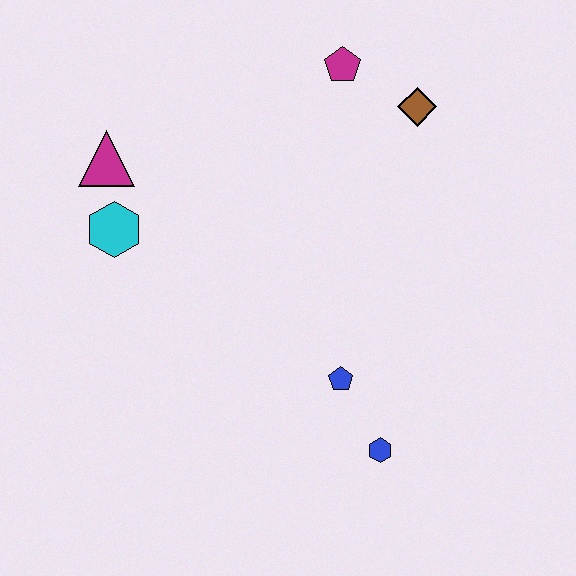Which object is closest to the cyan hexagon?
The magenta triangle is closest to the cyan hexagon.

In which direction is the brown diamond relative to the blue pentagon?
The brown diamond is above the blue pentagon.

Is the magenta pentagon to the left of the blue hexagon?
Yes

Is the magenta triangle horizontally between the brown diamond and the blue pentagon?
No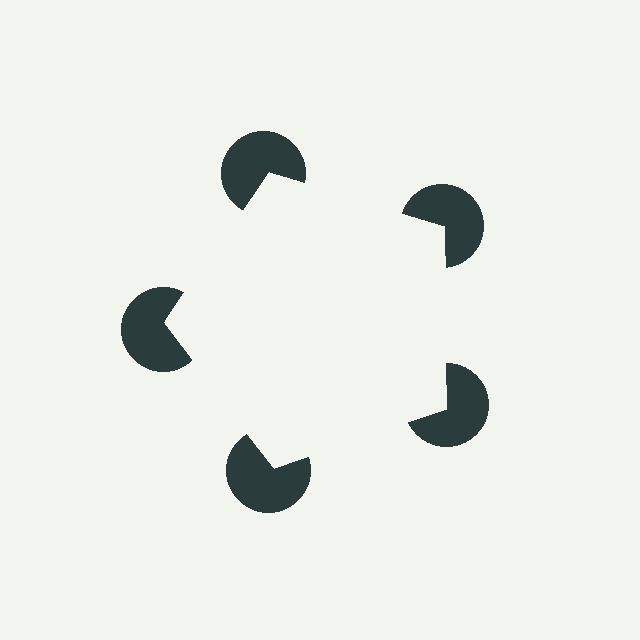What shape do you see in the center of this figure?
An illusory pentagon — its edges are inferred from the aligned wedge cuts in the pac-man discs, not physically drawn.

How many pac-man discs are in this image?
There are 5 — one at each vertex of the illusory pentagon.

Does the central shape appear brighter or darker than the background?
It typically appears slightly brighter than the background, even though no actual brightness change is drawn.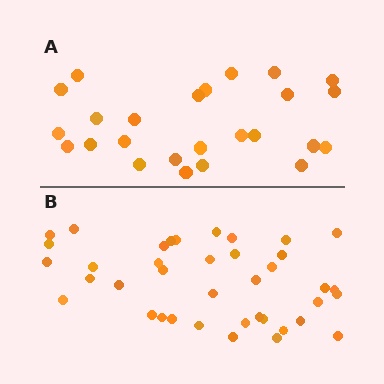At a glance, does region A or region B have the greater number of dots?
Region B (the bottom region) has more dots.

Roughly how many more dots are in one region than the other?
Region B has approximately 15 more dots than region A.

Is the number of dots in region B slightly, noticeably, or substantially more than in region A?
Region B has substantially more. The ratio is roughly 1.6 to 1.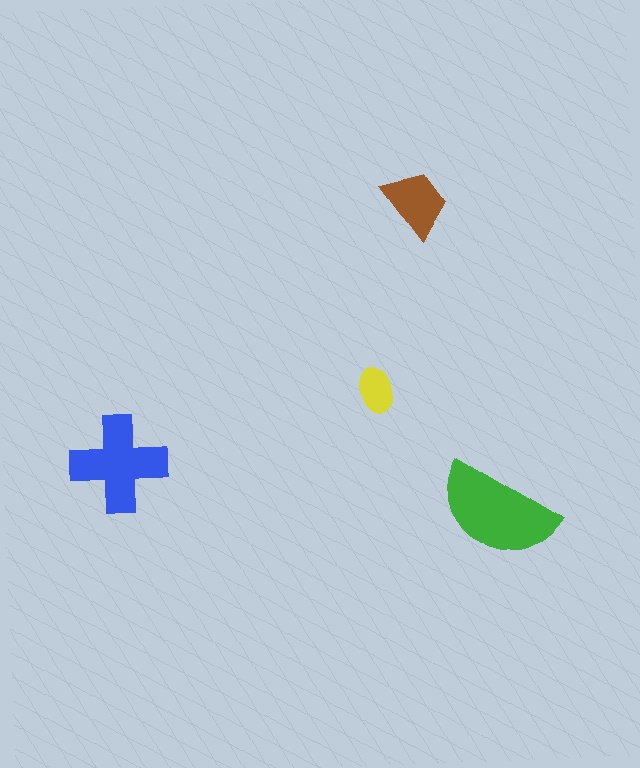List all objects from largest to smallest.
The green semicircle, the blue cross, the brown trapezoid, the yellow ellipse.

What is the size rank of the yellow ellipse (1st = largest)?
4th.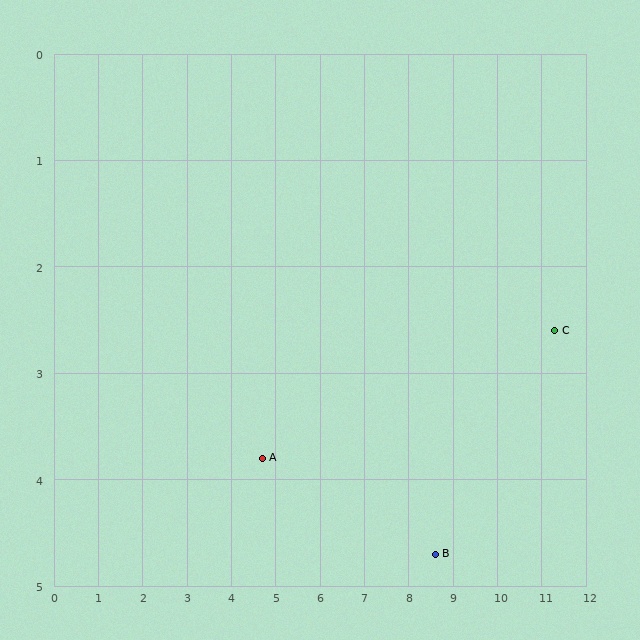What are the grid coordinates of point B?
Point B is at approximately (8.6, 4.7).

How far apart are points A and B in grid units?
Points A and B are about 4.0 grid units apart.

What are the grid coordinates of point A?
Point A is at approximately (4.7, 3.8).